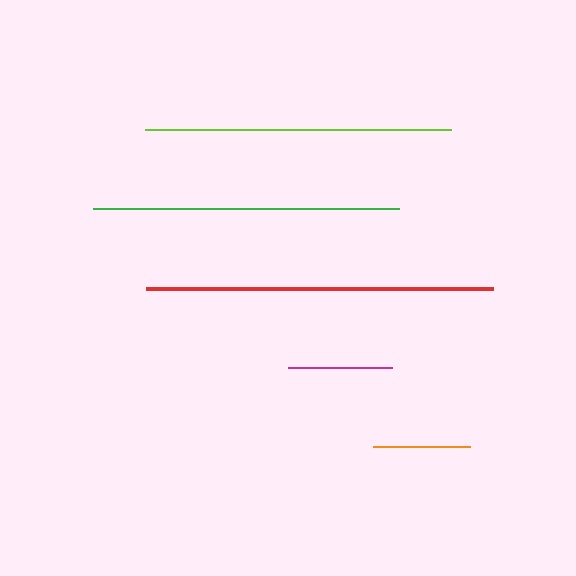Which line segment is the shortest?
The orange line is the shortest at approximately 97 pixels.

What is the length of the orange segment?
The orange segment is approximately 97 pixels long.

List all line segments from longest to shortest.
From longest to shortest: red, lime, green, magenta, orange.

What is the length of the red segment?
The red segment is approximately 347 pixels long.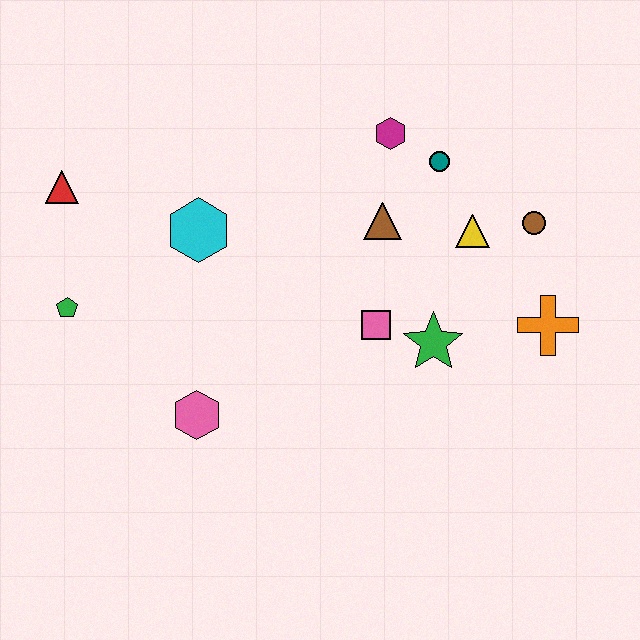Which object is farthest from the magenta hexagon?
The green pentagon is farthest from the magenta hexagon.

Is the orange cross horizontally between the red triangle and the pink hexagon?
No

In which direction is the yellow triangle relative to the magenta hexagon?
The yellow triangle is below the magenta hexagon.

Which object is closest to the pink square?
The green star is closest to the pink square.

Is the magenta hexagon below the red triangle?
No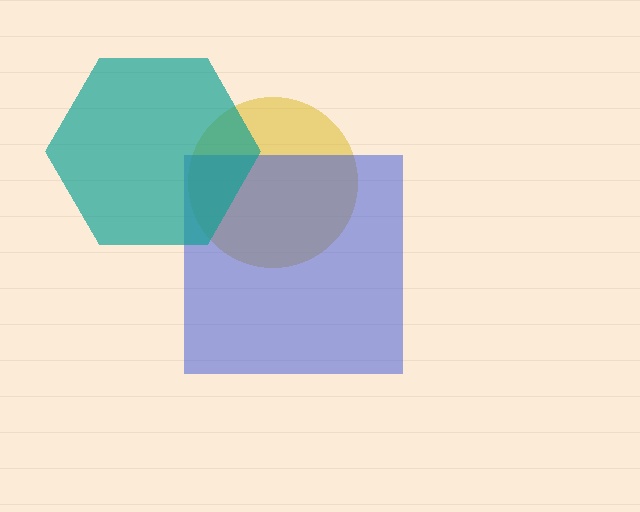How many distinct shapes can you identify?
There are 3 distinct shapes: a yellow circle, a blue square, a teal hexagon.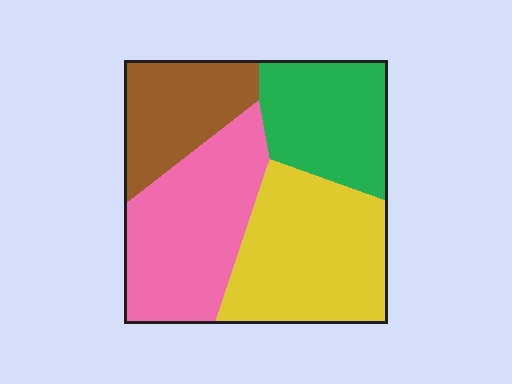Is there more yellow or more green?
Yellow.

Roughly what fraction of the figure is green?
Green covers 21% of the figure.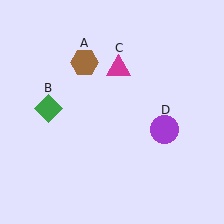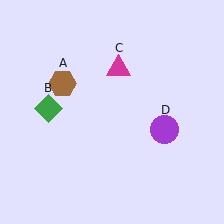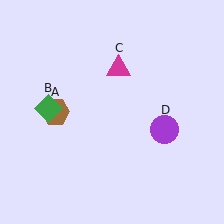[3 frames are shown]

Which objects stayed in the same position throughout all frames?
Green diamond (object B) and magenta triangle (object C) and purple circle (object D) remained stationary.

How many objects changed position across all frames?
1 object changed position: brown hexagon (object A).